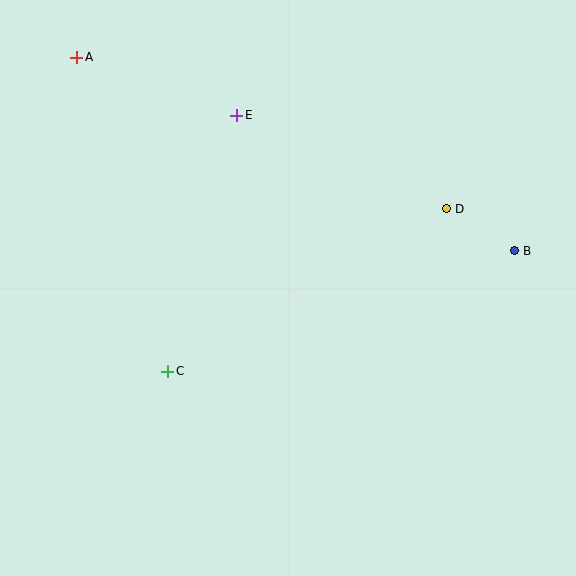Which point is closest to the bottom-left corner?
Point C is closest to the bottom-left corner.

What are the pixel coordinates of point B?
Point B is at (515, 251).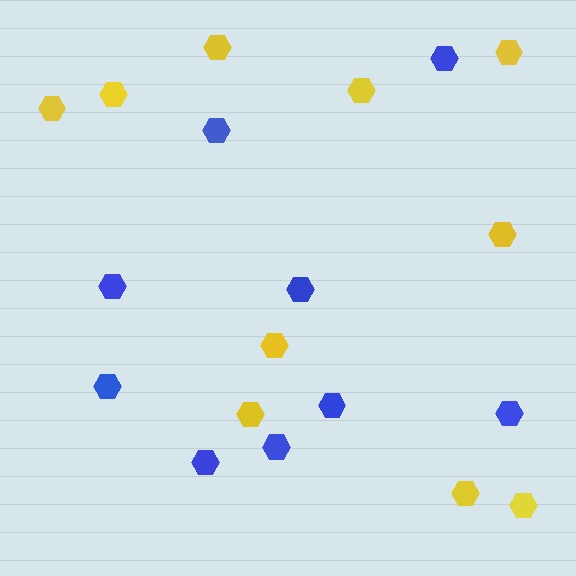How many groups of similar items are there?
There are 2 groups: one group of yellow hexagons (10) and one group of blue hexagons (9).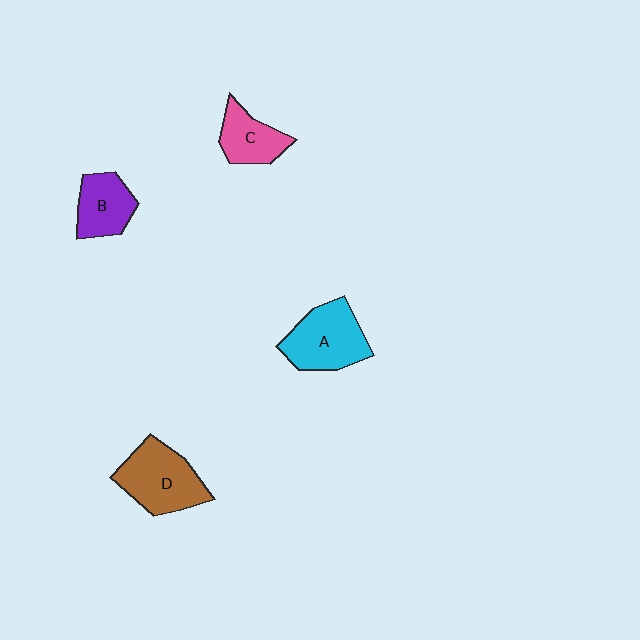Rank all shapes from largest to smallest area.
From largest to smallest: D (brown), A (cyan), B (purple), C (pink).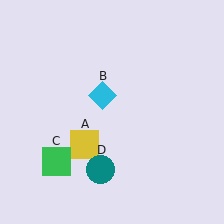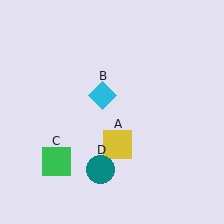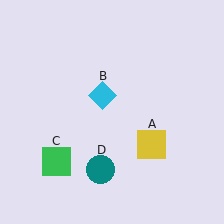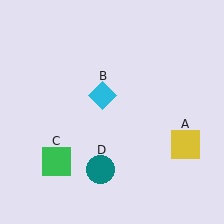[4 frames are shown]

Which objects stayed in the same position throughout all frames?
Cyan diamond (object B) and green square (object C) and teal circle (object D) remained stationary.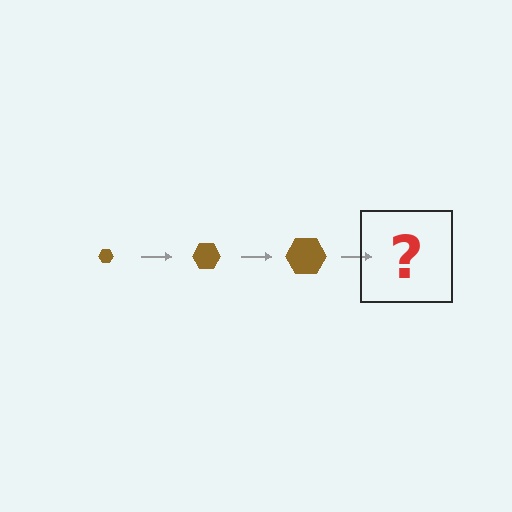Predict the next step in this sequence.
The next step is a brown hexagon, larger than the previous one.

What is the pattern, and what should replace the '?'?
The pattern is that the hexagon gets progressively larger each step. The '?' should be a brown hexagon, larger than the previous one.